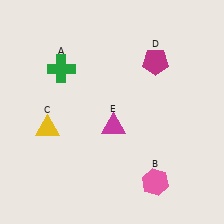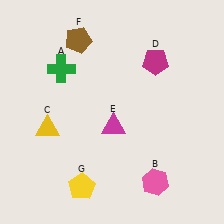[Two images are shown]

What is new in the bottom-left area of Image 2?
A yellow pentagon (G) was added in the bottom-left area of Image 2.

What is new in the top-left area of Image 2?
A brown pentagon (F) was added in the top-left area of Image 2.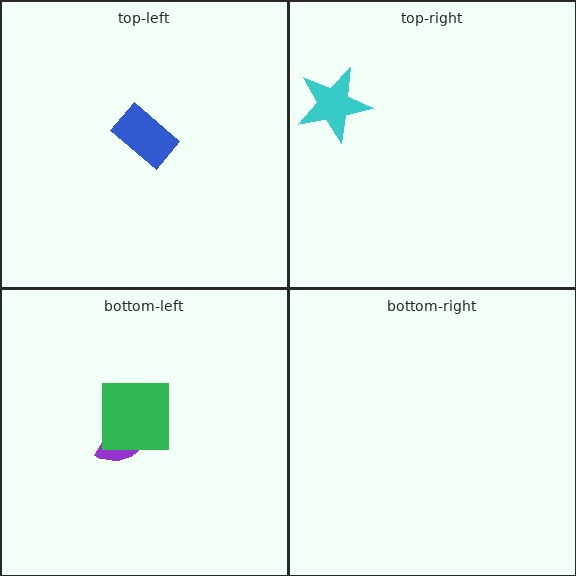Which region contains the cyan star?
The top-right region.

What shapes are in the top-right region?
The cyan star.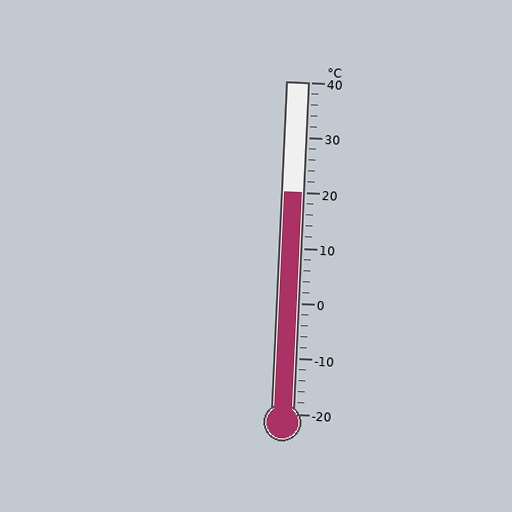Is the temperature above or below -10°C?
The temperature is above -10°C.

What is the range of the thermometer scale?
The thermometer scale ranges from -20°C to 40°C.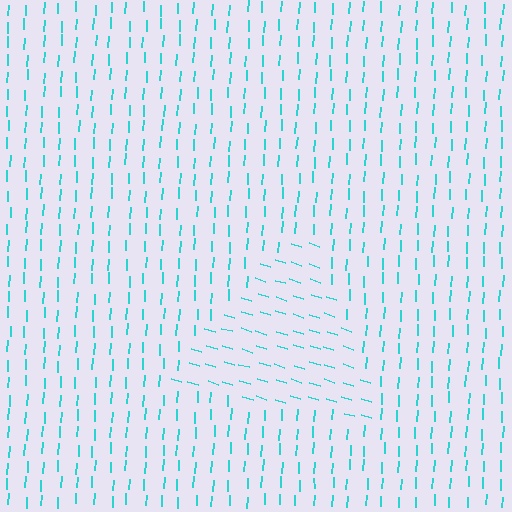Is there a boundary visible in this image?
Yes, there is a texture boundary formed by a change in line orientation.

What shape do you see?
I see a triangle.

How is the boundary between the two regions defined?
The boundary is defined purely by a change in line orientation (approximately 75 degrees difference). All lines are the same color and thickness.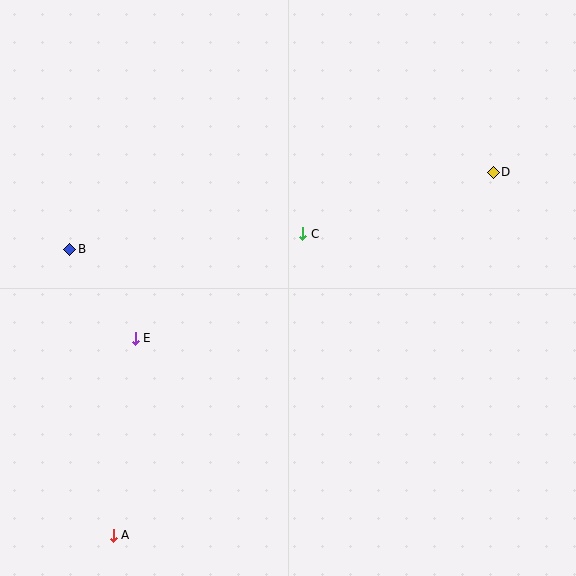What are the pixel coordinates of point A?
Point A is at (113, 535).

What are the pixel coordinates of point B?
Point B is at (70, 249).